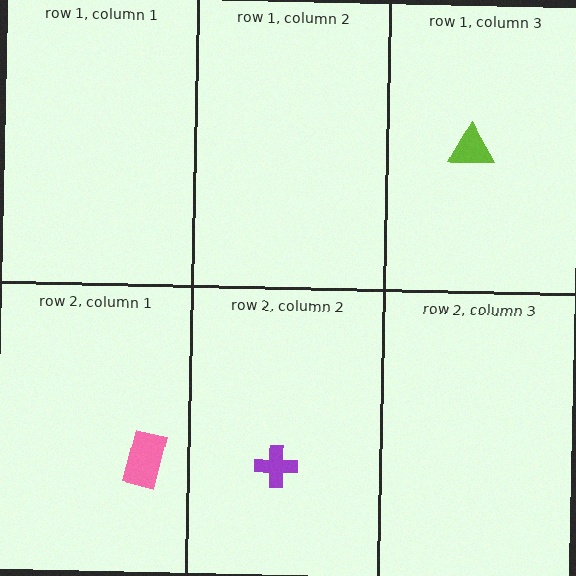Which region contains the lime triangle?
The row 1, column 3 region.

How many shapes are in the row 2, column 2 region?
1.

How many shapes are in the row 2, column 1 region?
1.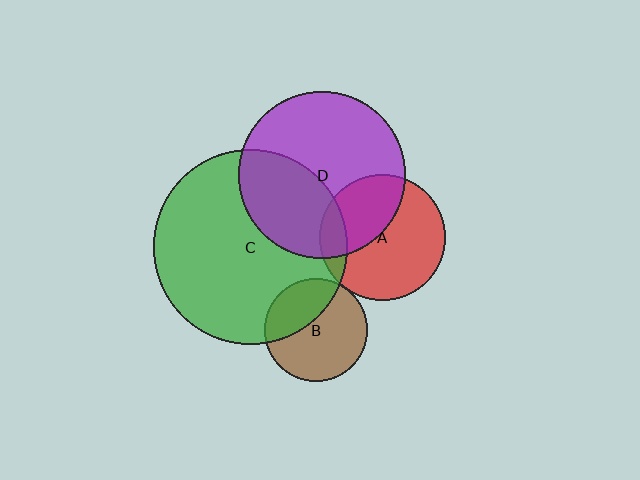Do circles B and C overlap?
Yes.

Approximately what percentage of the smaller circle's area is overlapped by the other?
Approximately 35%.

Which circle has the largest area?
Circle C (green).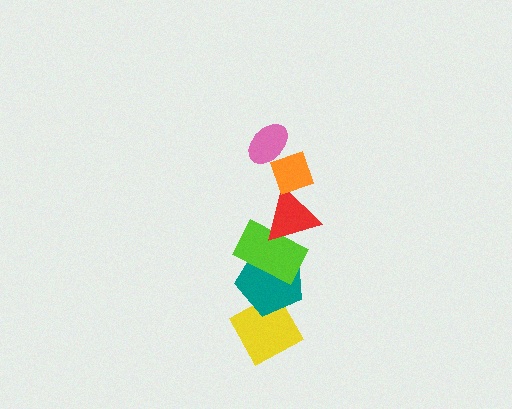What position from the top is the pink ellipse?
The pink ellipse is 1st from the top.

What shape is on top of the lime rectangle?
The red triangle is on top of the lime rectangle.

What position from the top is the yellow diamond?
The yellow diamond is 6th from the top.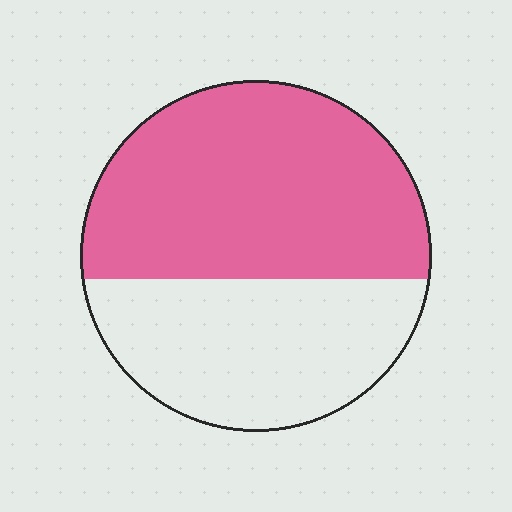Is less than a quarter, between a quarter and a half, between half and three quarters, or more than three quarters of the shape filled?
Between half and three quarters.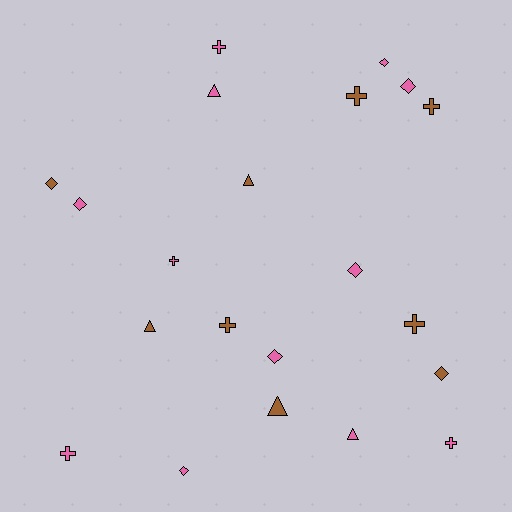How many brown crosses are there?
There are 4 brown crosses.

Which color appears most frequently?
Pink, with 12 objects.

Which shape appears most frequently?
Diamond, with 8 objects.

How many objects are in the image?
There are 21 objects.